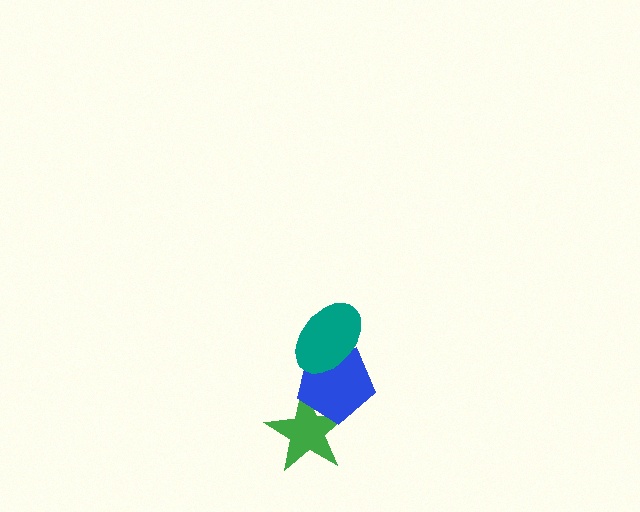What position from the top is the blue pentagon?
The blue pentagon is 2nd from the top.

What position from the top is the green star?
The green star is 3rd from the top.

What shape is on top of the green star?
The blue pentagon is on top of the green star.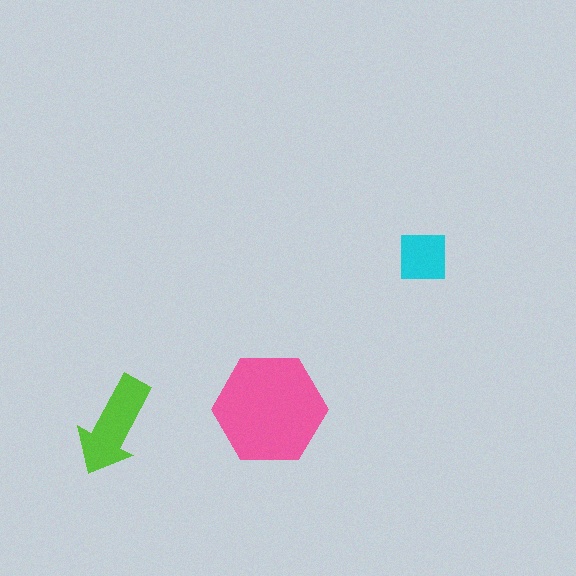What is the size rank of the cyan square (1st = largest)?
3rd.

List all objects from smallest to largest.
The cyan square, the lime arrow, the pink hexagon.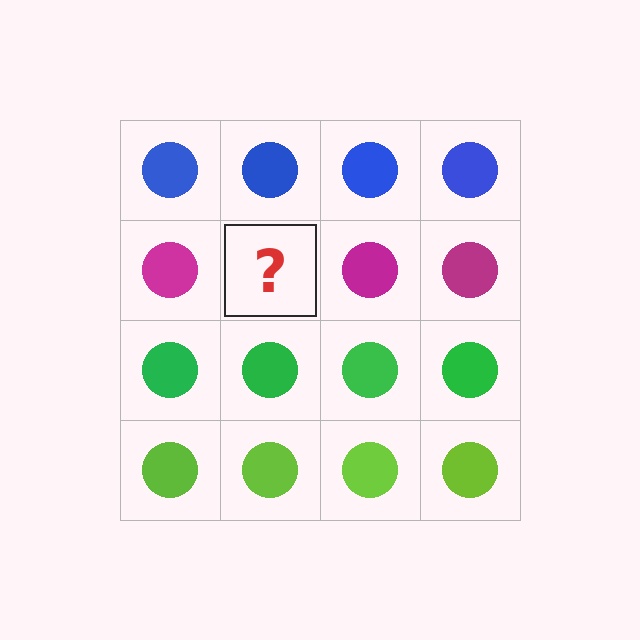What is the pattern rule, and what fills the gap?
The rule is that each row has a consistent color. The gap should be filled with a magenta circle.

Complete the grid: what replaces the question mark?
The question mark should be replaced with a magenta circle.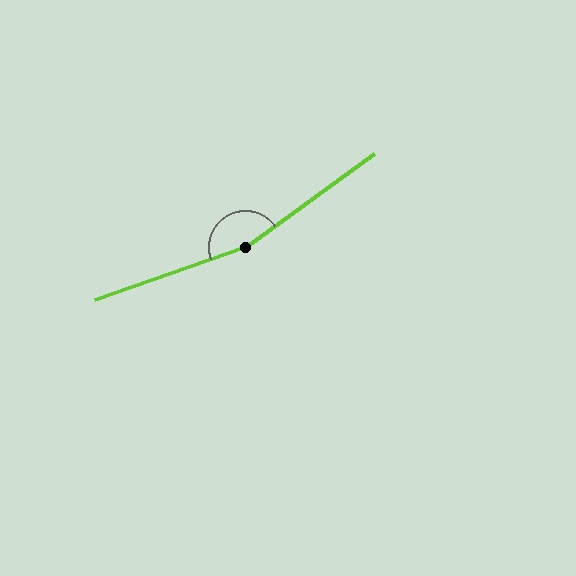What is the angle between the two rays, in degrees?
Approximately 163 degrees.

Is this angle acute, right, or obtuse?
It is obtuse.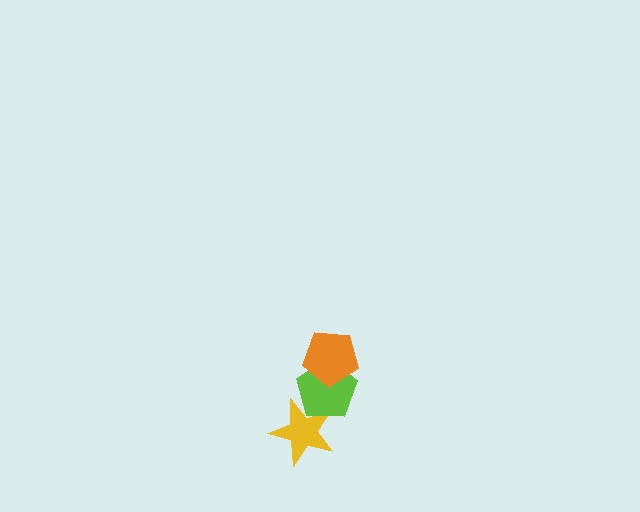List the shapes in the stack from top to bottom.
From top to bottom: the orange pentagon, the lime pentagon, the yellow star.